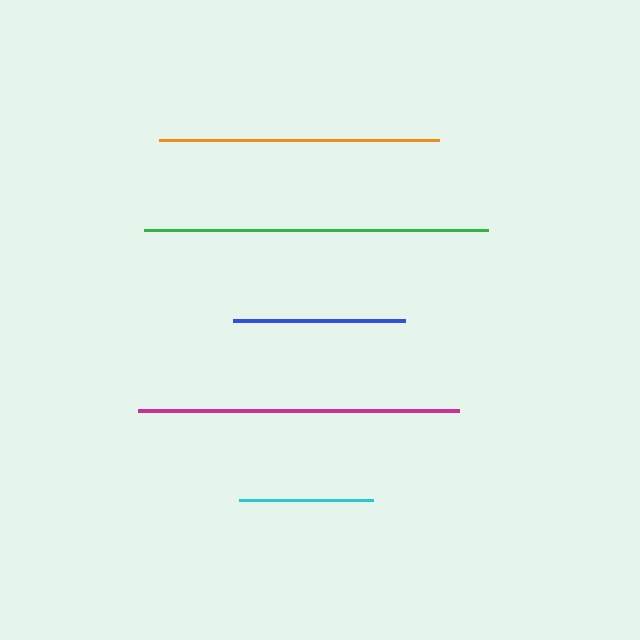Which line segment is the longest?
The green line is the longest at approximately 345 pixels.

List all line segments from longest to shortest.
From longest to shortest: green, magenta, orange, blue, cyan.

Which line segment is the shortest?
The cyan line is the shortest at approximately 135 pixels.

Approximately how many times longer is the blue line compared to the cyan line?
The blue line is approximately 1.3 times the length of the cyan line.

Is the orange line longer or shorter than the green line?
The green line is longer than the orange line.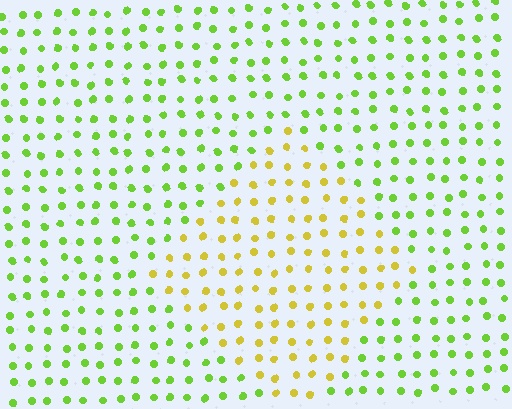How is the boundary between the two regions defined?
The boundary is defined purely by a slight shift in hue (about 43 degrees). Spacing, size, and orientation are identical on both sides.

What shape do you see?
I see a diamond.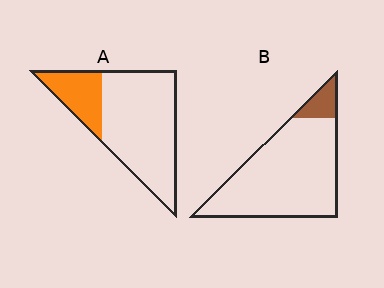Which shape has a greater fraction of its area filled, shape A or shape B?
Shape A.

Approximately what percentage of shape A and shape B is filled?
A is approximately 25% and B is approximately 10%.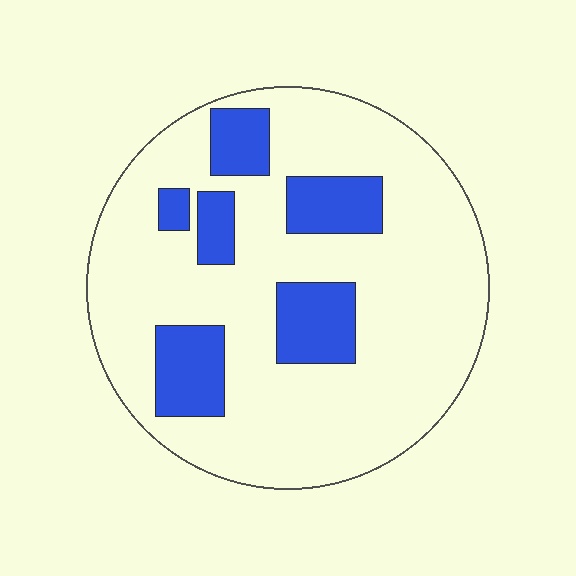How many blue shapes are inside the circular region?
6.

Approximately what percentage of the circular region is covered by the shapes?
Approximately 20%.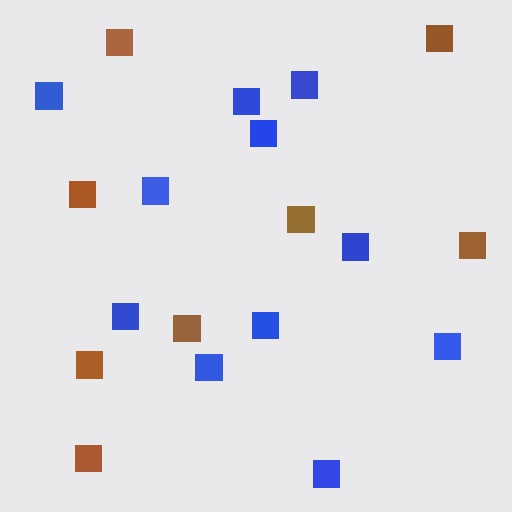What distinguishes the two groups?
There are 2 groups: one group of brown squares (8) and one group of blue squares (11).